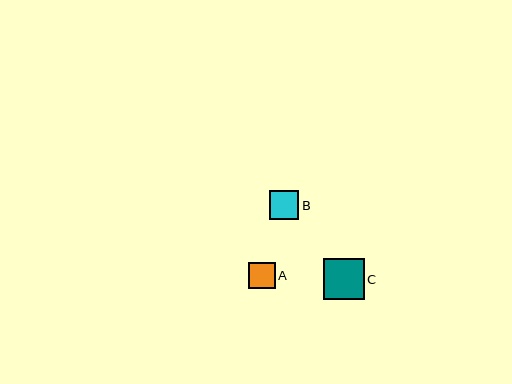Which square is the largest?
Square C is the largest with a size of approximately 41 pixels.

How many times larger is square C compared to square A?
Square C is approximately 1.5 times the size of square A.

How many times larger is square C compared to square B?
Square C is approximately 1.4 times the size of square B.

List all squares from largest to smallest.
From largest to smallest: C, B, A.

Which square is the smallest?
Square A is the smallest with a size of approximately 27 pixels.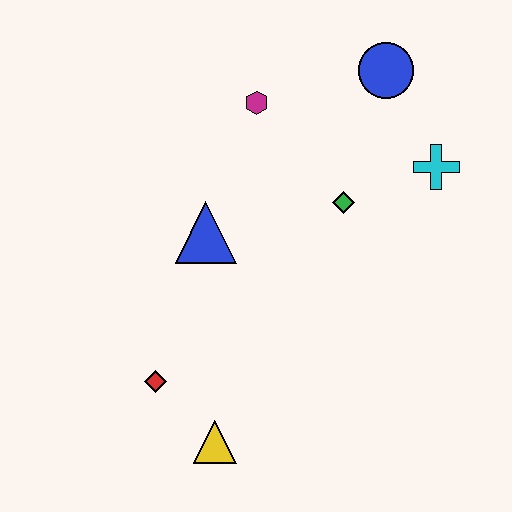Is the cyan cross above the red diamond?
Yes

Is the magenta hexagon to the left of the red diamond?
No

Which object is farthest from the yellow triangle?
The blue circle is farthest from the yellow triangle.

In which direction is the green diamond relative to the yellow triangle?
The green diamond is above the yellow triangle.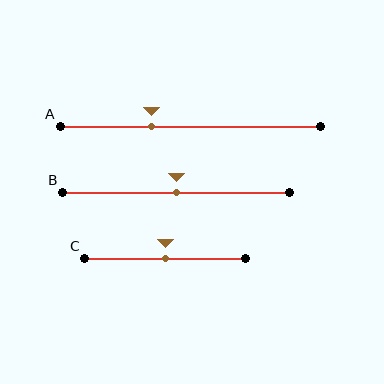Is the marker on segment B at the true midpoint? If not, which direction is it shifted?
Yes, the marker on segment B is at the true midpoint.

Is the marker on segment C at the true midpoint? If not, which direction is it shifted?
Yes, the marker on segment C is at the true midpoint.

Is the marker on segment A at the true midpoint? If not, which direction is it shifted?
No, the marker on segment A is shifted to the left by about 15% of the segment length.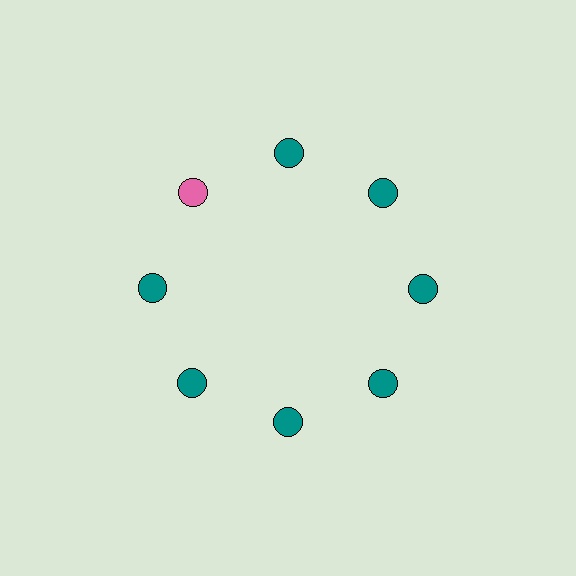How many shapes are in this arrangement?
There are 8 shapes arranged in a ring pattern.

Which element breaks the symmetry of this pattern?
The pink circle at roughly the 10 o'clock position breaks the symmetry. All other shapes are teal circles.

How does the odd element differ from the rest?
It has a different color: pink instead of teal.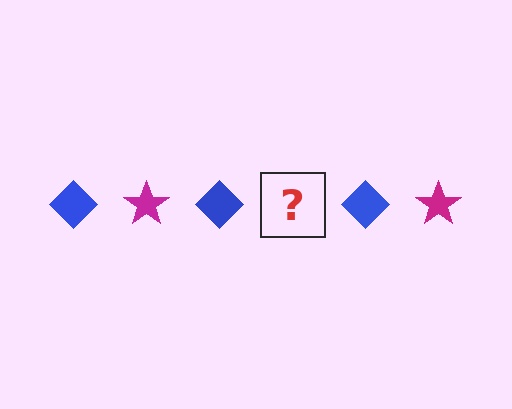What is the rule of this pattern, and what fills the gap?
The rule is that the pattern alternates between blue diamond and magenta star. The gap should be filled with a magenta star.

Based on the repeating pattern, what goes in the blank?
The blank should be a magenta star.